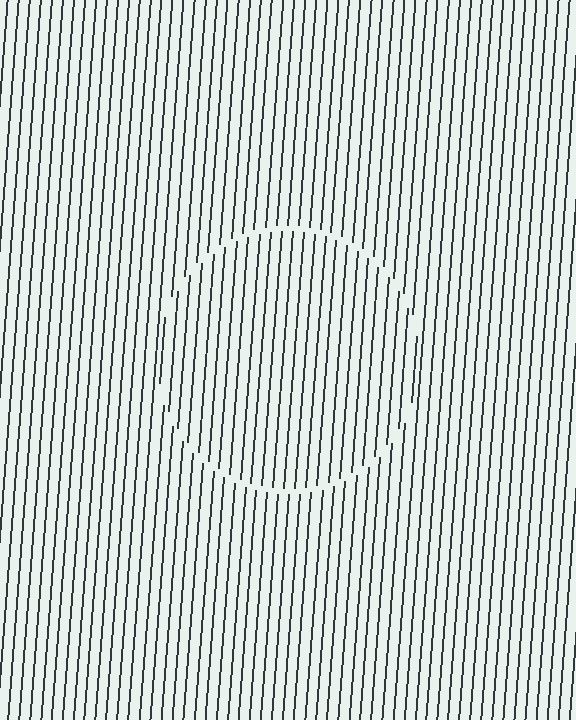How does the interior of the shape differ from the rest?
The interior of the shape contains the same grating, shifted by half a period — the contour is defined by the phase discontinuity where line-ends from the inner and outer gratings abut.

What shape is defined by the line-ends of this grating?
An illusory circle. The interior of the shape contains the same grating, shifted by half a period — the contour is defined by the phase discontinuity where line-ends from the inner and outer gratings abut.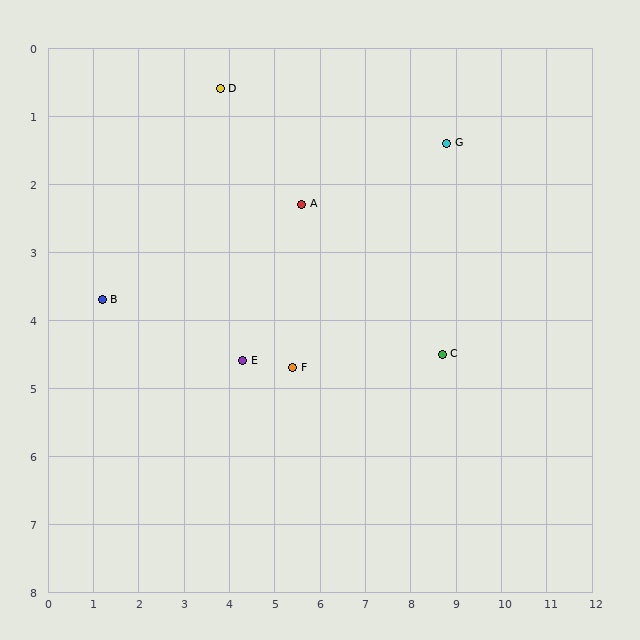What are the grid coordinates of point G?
Point G is at approximately (8.8, 1.4).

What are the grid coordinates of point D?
Point D is at approximately (3.8, 0.6).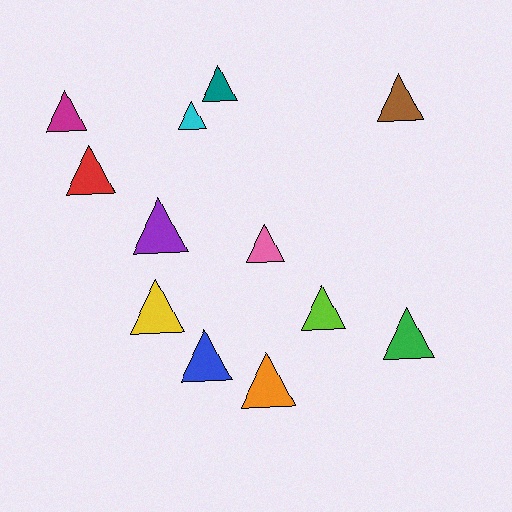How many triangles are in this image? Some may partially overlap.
There are 12 triangles.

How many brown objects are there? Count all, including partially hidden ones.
There is 1 brown object.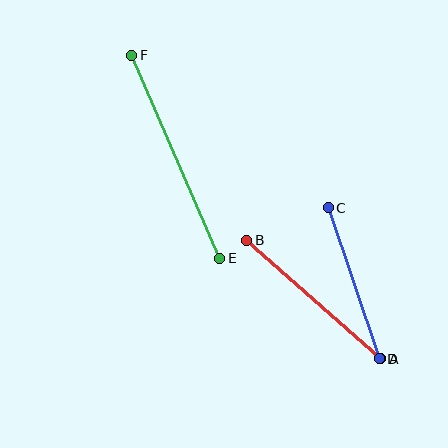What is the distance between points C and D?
The distance is approximately 160 pixels.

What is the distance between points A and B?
The distance is approximately 179 pixels.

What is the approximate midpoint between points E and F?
The midpoint is at approximately (176, 157) pixels.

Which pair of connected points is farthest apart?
Points E and F are farthest apart.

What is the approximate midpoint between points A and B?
The midpoint is at approximately (314, 300) pixels.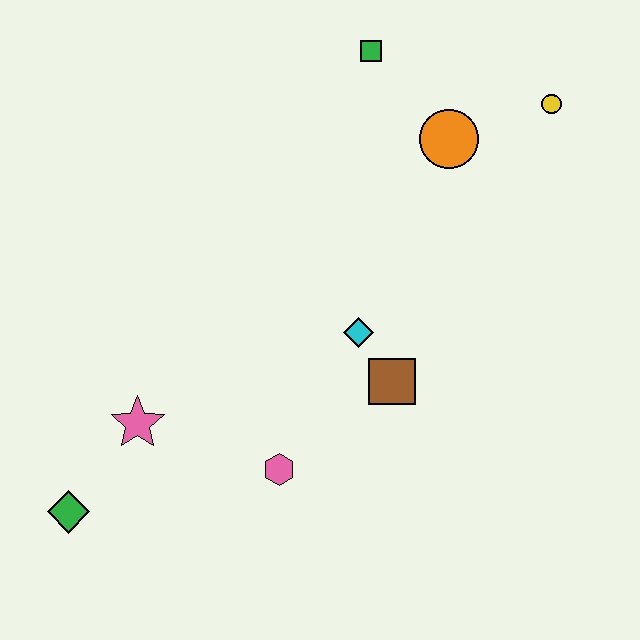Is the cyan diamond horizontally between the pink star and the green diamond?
No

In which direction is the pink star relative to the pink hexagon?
The pink star is to the left of the pink hexagon.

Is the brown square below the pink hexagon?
No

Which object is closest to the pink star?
The green diamond is closest to the pink star.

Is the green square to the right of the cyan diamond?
Yes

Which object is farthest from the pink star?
The yellow circle is farthest from the pink star.